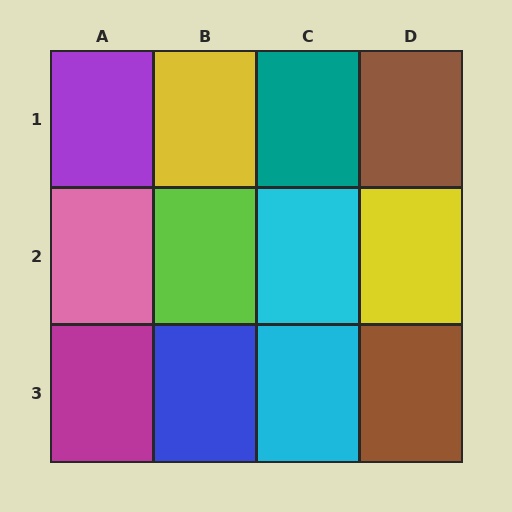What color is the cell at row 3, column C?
Cyan.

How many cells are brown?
2 cells are brown.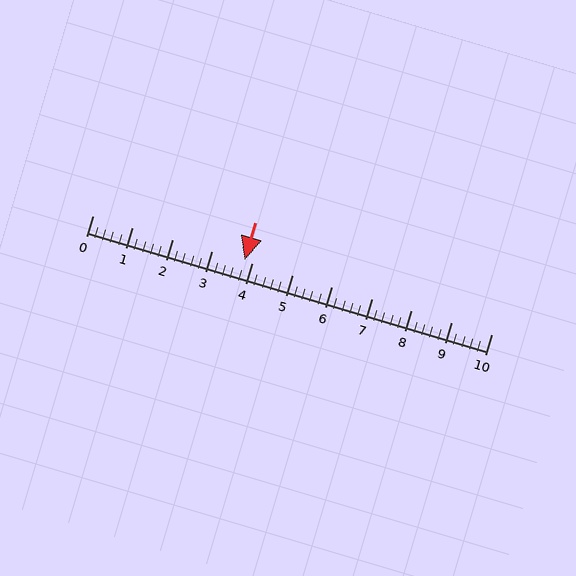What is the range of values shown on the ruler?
The ruler shows values from 0 to 10.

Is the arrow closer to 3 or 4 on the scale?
The arrow is closer to 4.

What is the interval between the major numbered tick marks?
The major tick marks are spaced 1 units apart.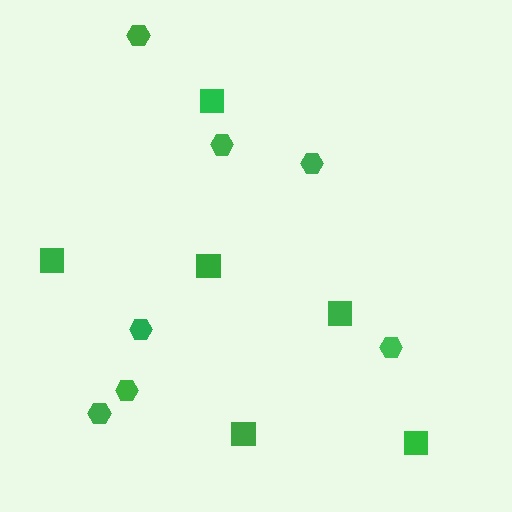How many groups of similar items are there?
There are 2 groups: one group of hexagons (7) and one group of squares (6).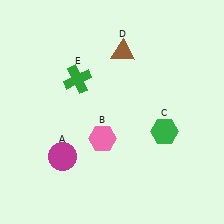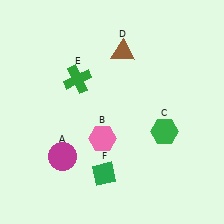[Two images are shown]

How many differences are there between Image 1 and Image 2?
There is 1 difference between the two images.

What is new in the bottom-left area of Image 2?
A green diamond (F) was added in the bottom-left area of Image 2.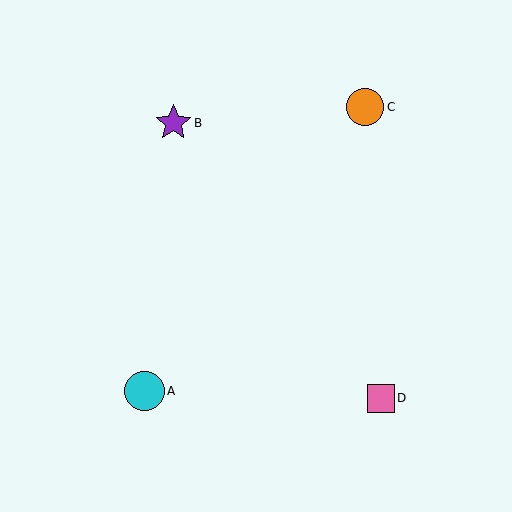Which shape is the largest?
The cyan circle (labeled A) is the largest.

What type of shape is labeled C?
Shape C is an orange circle.